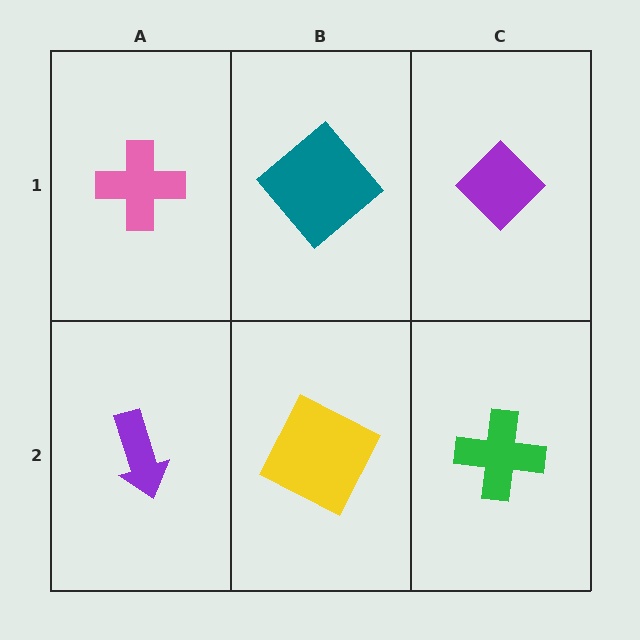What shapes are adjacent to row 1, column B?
A yellow square (row 2, column B), a pink cross (row 1, column A), a purple diamond (row 1, column C).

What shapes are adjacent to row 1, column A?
A purple arrow (row 2, column A), a teal diamond (row 1, column B).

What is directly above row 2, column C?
A purple diamond.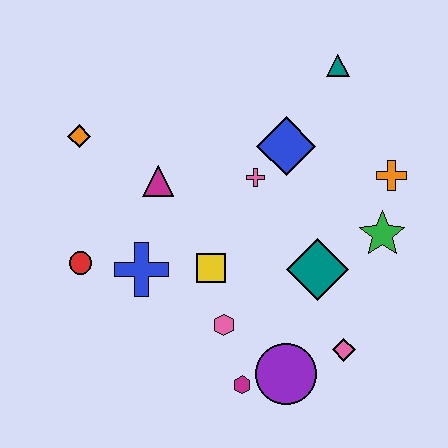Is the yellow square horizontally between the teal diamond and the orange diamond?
Yes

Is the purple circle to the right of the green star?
No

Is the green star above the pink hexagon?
Yes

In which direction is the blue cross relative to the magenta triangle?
The blue cross is below the magenta triangle.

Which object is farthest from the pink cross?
The magenta hexagon is farthest from the pink cross.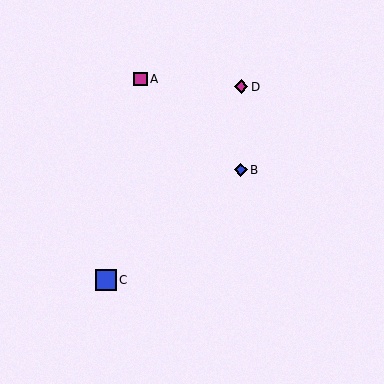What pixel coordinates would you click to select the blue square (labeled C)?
Click at (106, 280) to select the blue square C.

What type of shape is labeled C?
Shape C is a blue square.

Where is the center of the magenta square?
The center of the magenta square is at (140, 79).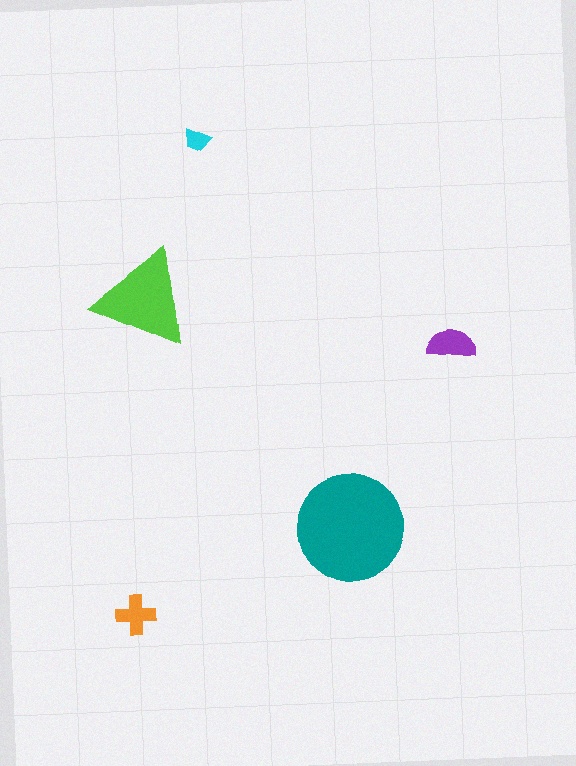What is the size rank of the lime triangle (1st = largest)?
2nd.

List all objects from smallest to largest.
The cyan trapezoid, the orange cross, the purple semicircle, the lime triangle, the teal circle.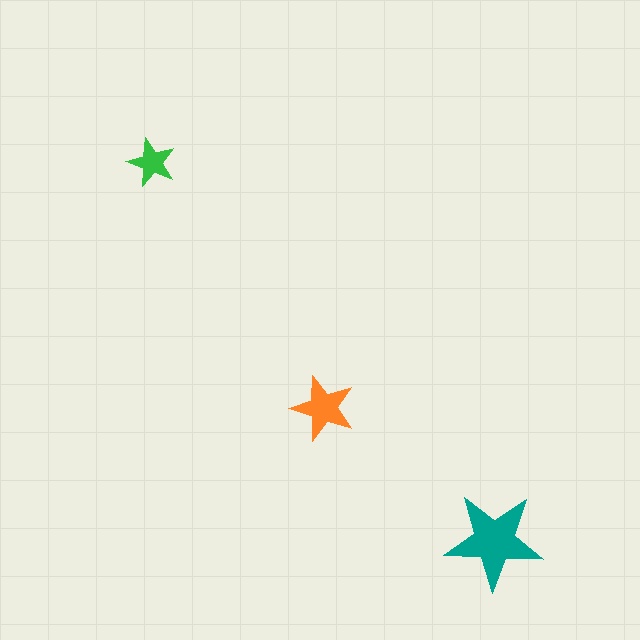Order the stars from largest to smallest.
the teal one, the orange one, the green one.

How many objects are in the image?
There are 3 objects in the image.